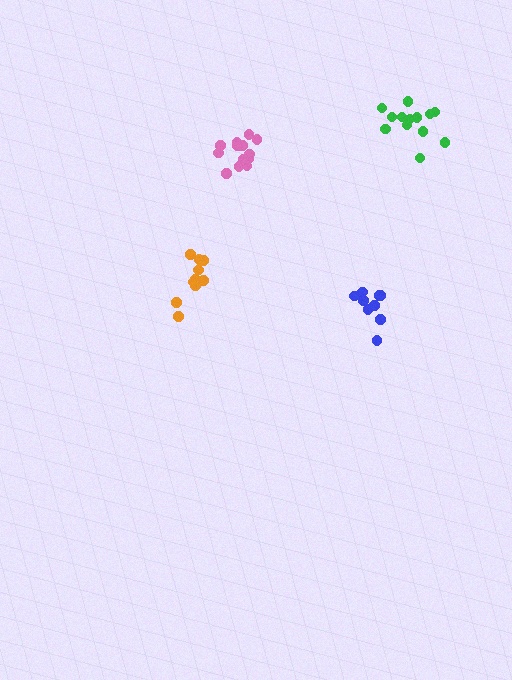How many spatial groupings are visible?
There are 4 spatial groupings.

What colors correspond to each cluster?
The clusters are colored: blue, green, orange, pink.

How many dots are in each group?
Group 1: 9 dots, Group 2: 13 dots, Group 3: 10 dots, Group 4: 13 dots (45 total).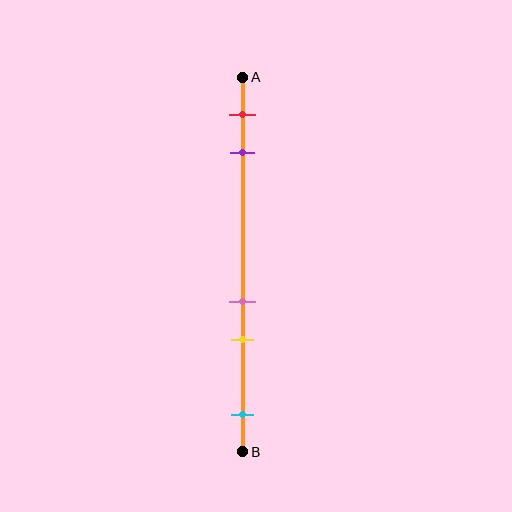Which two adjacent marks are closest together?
The pink and yellow marks are the closest adjacent pair.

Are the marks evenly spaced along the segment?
No, the marks are not evenly spaced.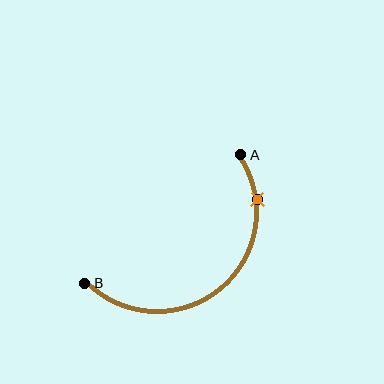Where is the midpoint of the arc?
The arc midpoint is the point on the curve farthest from the straight line joining A and B. It sits below and to the right of that line.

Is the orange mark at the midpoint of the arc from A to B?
No. The orange mark lies on the arc but is closer to endpoint A. The arc midpoint would be at the point on the curve equidistant along the arc from both A and B.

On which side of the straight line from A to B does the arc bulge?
The arc bulges below and to the right of the straight line connecting A and B.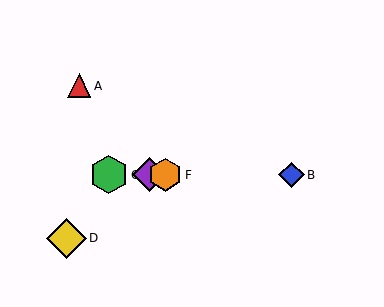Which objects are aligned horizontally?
Objects B, C, E, F are aligned horizontally.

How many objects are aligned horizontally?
4 objects (B, C, E, F) are aligned horizontally.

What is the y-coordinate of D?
Object D is at y≈238.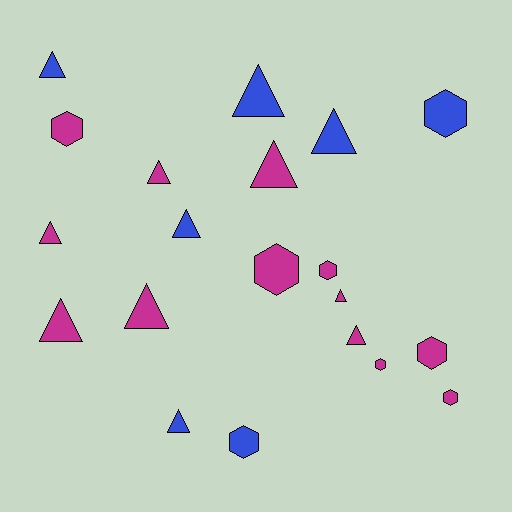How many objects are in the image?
There are 20 objects.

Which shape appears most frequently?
Triangle, with 12 objects.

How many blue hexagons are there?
There are 2 blue hexagons.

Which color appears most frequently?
Magenta, with 13 objects.